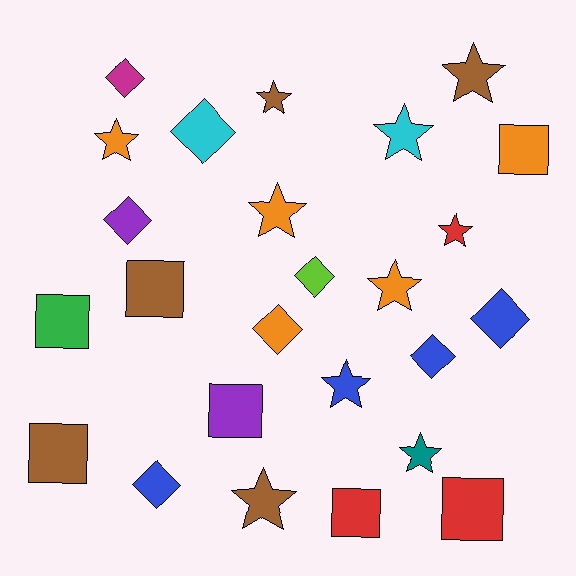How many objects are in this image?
There are 25 objects.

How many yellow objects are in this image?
There are no yellow objects.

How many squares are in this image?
There are 7 squares.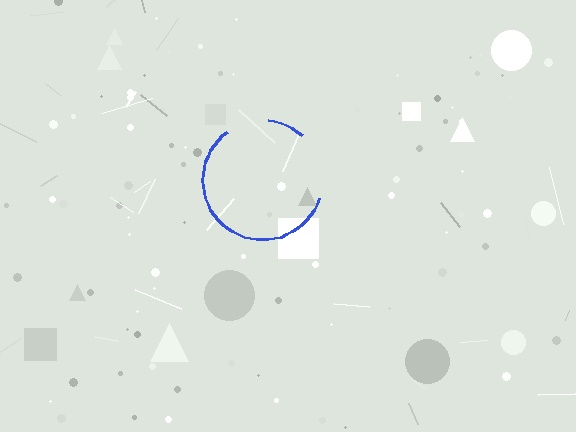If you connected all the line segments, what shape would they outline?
They would outline a circle.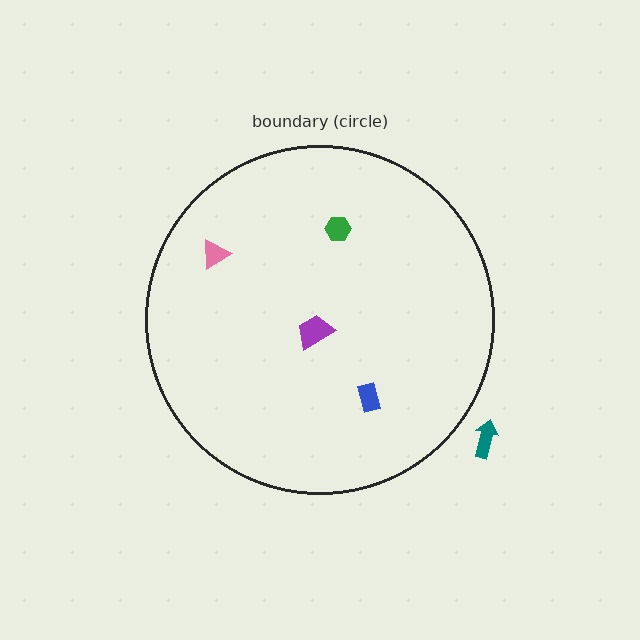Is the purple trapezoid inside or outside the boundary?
Inside.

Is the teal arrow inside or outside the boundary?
Outside.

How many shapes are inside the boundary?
4 inside, 1 outside.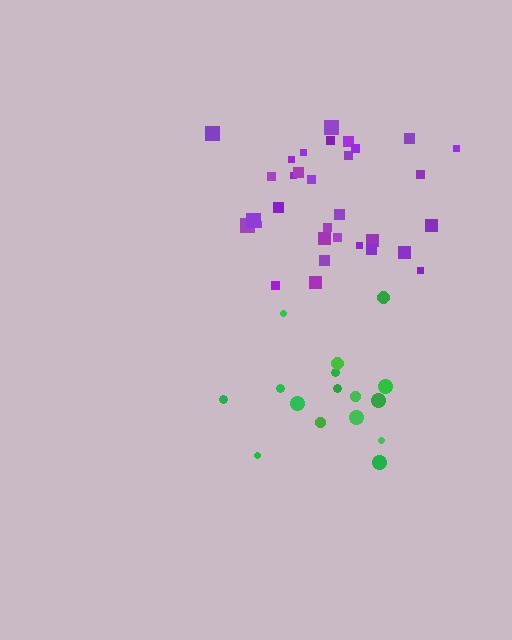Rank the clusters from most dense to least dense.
purple, green.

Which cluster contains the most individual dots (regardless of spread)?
Purple (32).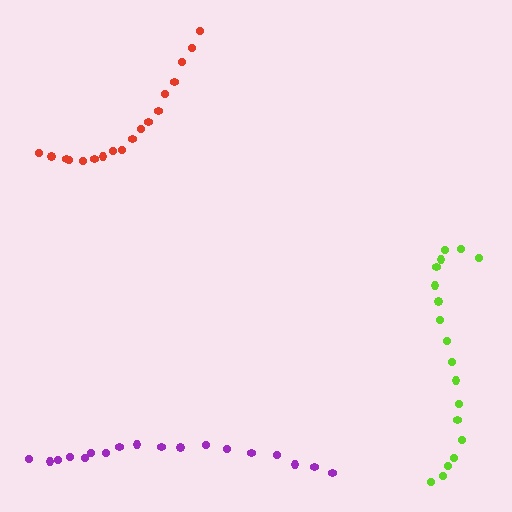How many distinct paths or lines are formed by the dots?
There are 3 distinct paths.